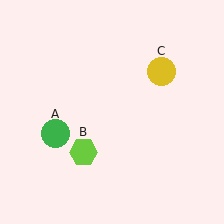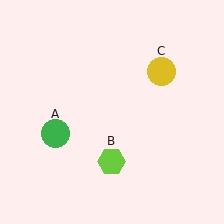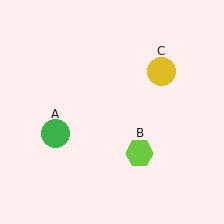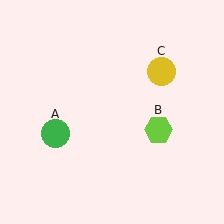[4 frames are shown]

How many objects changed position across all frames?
1 object changed position: lime hexagon (object B).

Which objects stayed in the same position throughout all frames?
Green circle (object A) and yellow circle (object C) remained stationary.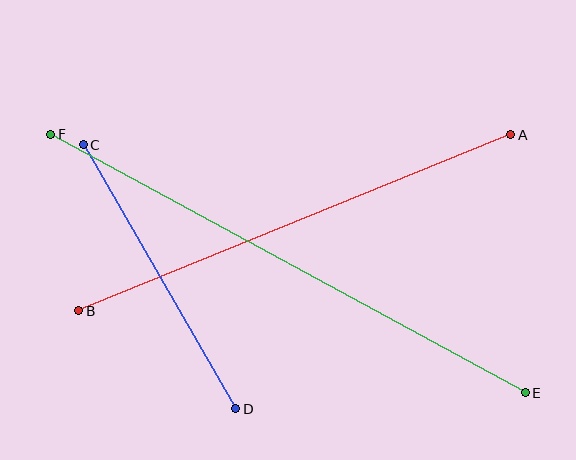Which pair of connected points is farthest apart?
Points E and F are farthest apart.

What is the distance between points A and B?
The distance is approximately 467 pixels.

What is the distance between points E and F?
The distance is approximately 540 pixels.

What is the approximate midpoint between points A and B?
The midpoint is at approximately (295, 223) pixels.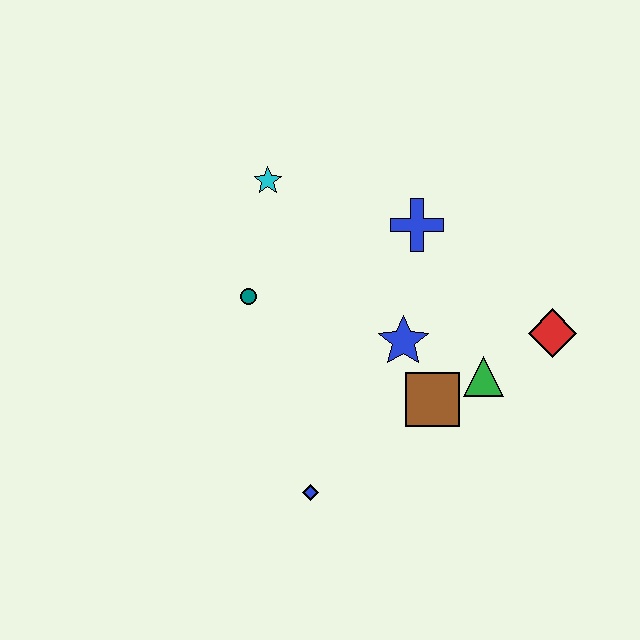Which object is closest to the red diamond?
The green triangle is closest to the red diamond.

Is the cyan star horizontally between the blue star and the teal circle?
Yes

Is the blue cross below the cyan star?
Yes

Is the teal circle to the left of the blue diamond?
Yes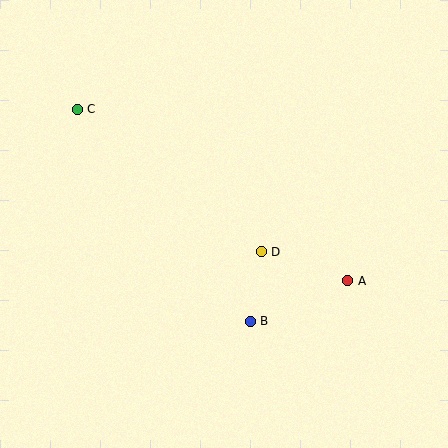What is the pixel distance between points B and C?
The distance between B and C is 274 pixels.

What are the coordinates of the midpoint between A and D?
The midpoint between A and D is at (304, 266).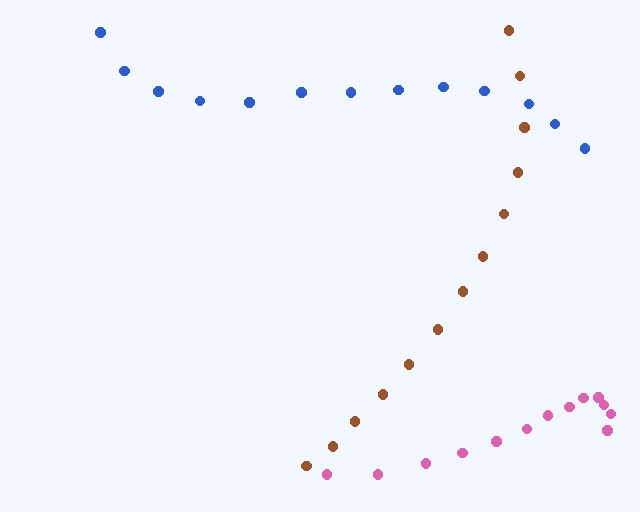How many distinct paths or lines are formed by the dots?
There are 3 distinct paths.